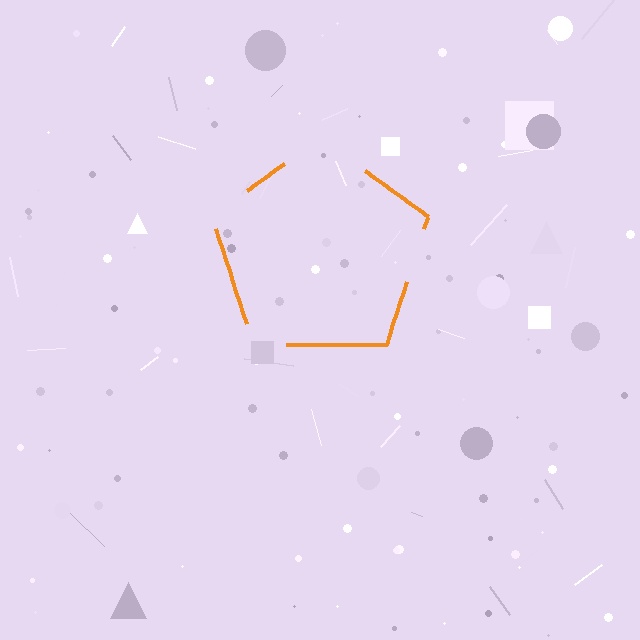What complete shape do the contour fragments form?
The contour fragments form a pentagon.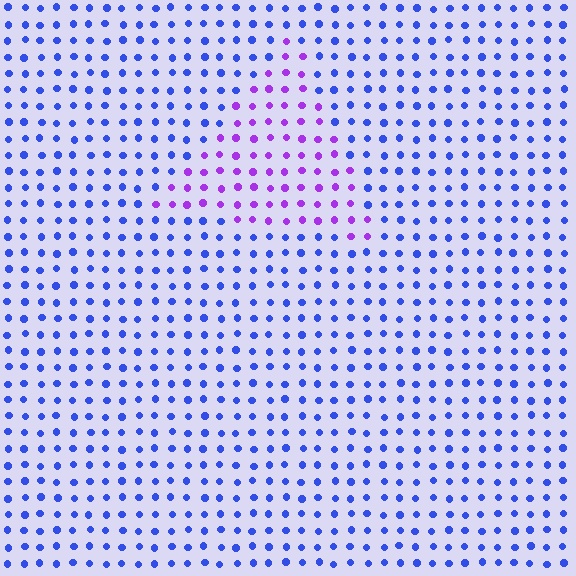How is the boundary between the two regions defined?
The boundary is defined purely by a slight shift in hue (about 49 degrees). Spacing, size, and orientation are identical on both sides.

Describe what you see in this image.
The image is filled with small blue elements in a uniform arrangement. A triangle-shaped region is visible where the elements are tinted to a slightly different hue, forming a subtle color boundary.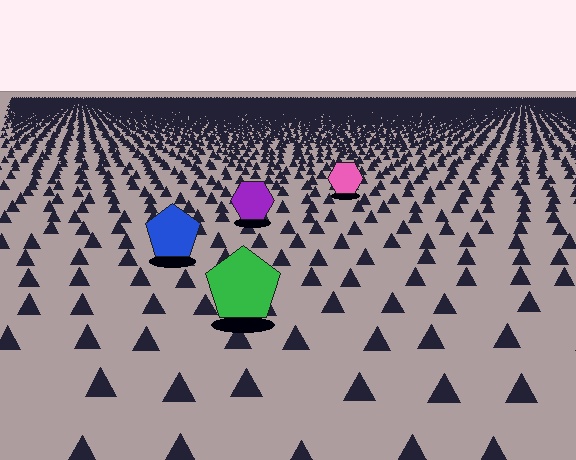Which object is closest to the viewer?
The green pentagon is closest. The texture marks near it are larger and more spread out.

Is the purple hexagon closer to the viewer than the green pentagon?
No. The green pentagon is closer — you can tell from the texture gradient: the ground texture is coarser near it.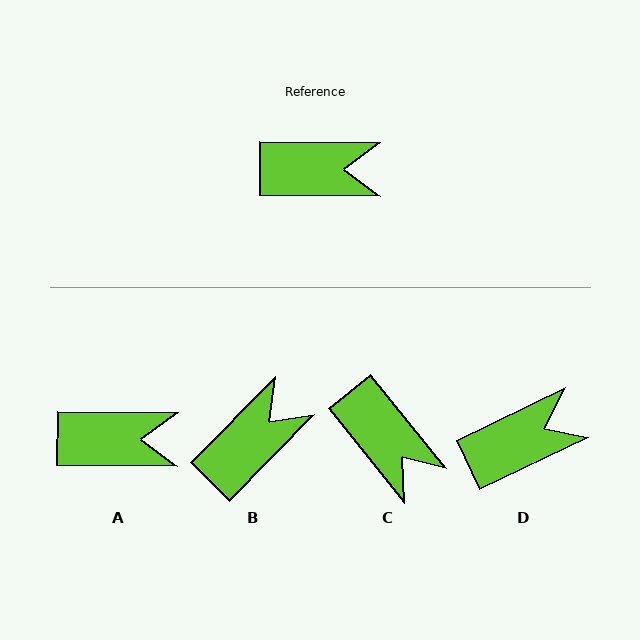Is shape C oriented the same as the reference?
No, it is off by about 51 degrees.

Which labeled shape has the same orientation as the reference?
A.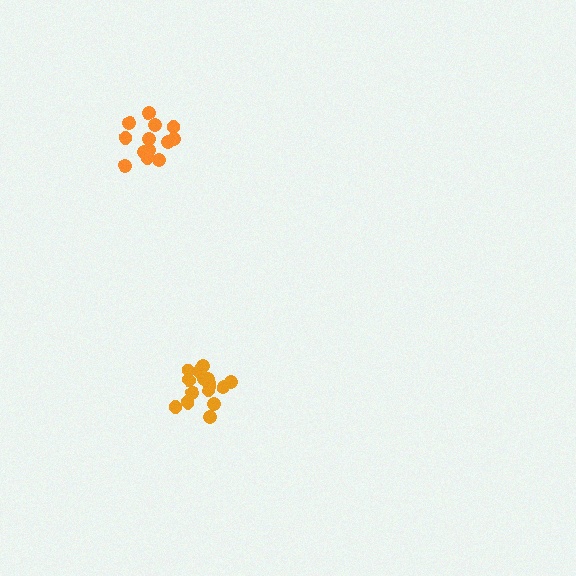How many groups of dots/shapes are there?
There are 2 groups.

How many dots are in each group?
Group 1: 16 dots, Group 2: 13 dots (29 total).